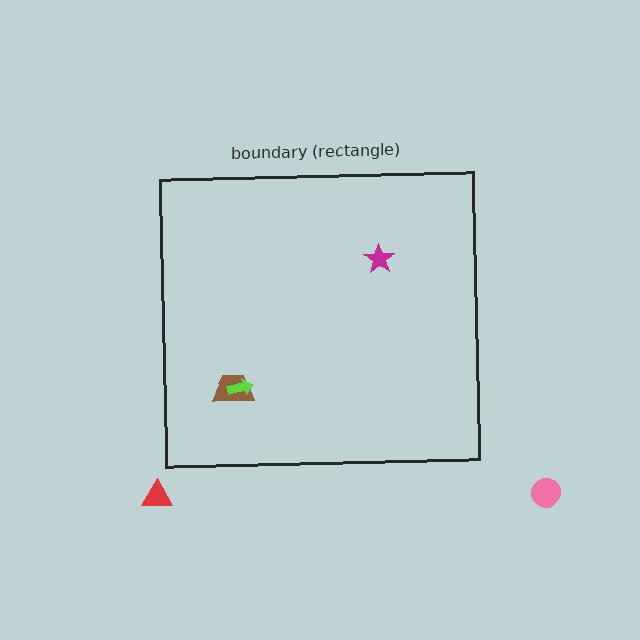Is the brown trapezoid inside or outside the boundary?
Inside.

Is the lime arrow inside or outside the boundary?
Inside.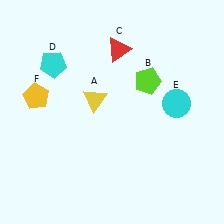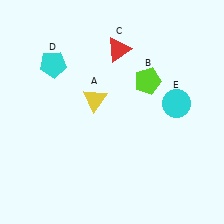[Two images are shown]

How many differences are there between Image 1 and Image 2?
There is 1 difference between the two images.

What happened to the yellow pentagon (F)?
The yellow pentagon (F) was removed in Image 2. It was in the top-left area of Image 1.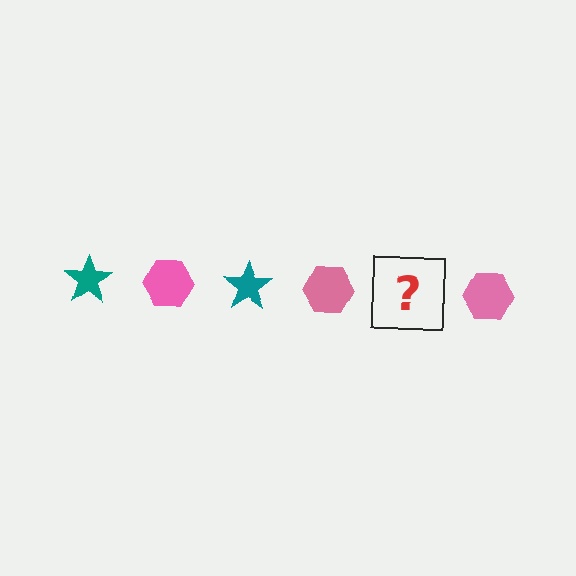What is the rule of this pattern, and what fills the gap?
The rule is that the pattern alternates between teal star and pink hexagon. The gap should be filled with a teal star.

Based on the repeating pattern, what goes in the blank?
The blank should be a teal star.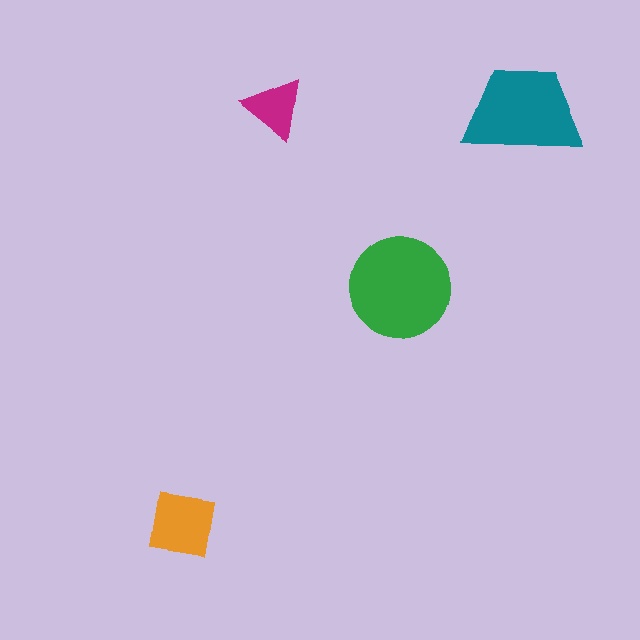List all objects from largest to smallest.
The green circle, the teal trapezoid, the orange square, the magenta triangle.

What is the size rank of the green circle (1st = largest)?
1st.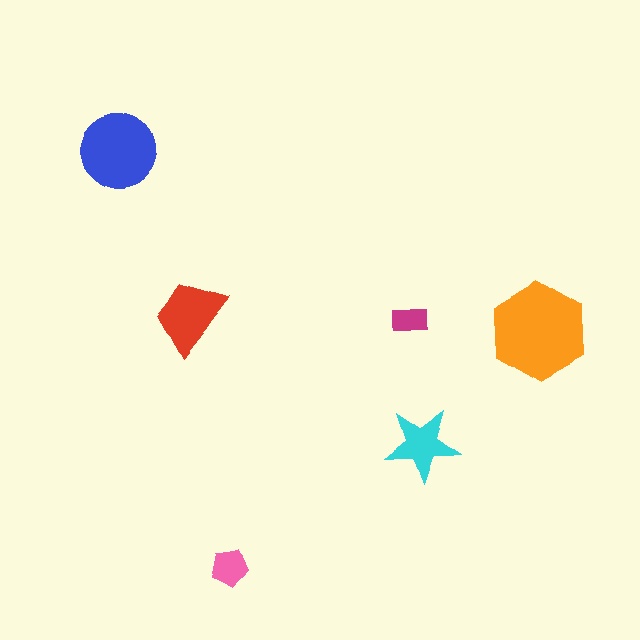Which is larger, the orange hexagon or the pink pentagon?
The orange hexagon.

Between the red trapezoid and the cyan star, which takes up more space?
The red trapezoid.